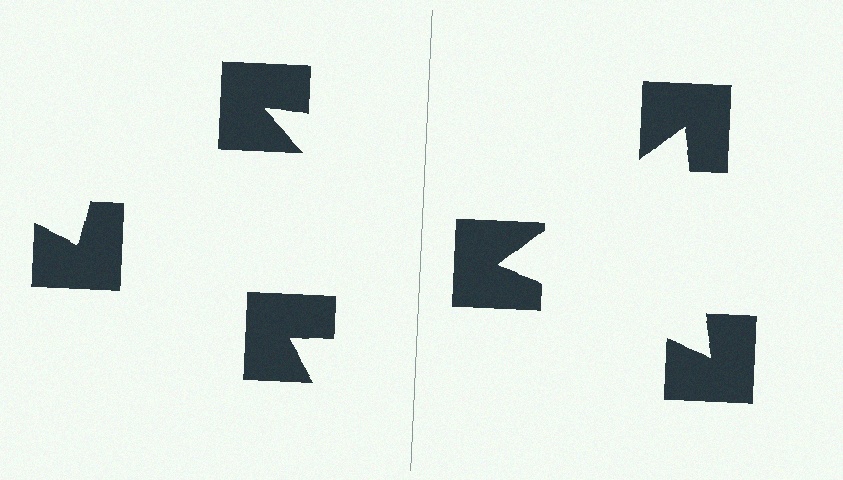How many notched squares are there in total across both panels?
6 — 3 on each side.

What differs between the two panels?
The notched squares are positioned identically on both sides; only the wedge orientations differ. On the right they align to a triangle; on the left they are misaligned.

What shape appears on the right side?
An illusory triangle.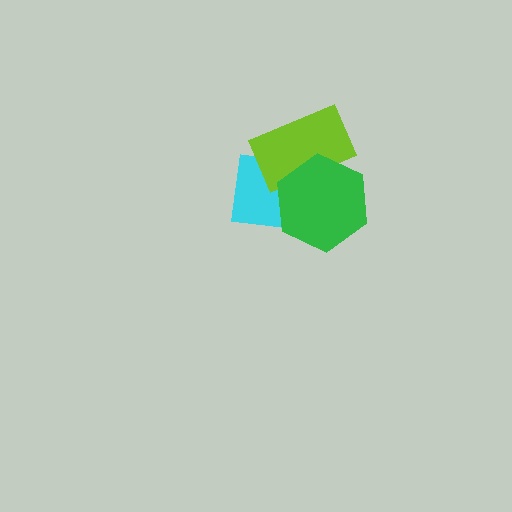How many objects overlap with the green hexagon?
2 objects overlap with the green hexagon.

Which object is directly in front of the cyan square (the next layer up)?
The lime rectangle is directly in front of the cyan square.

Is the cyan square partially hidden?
Yes, it is partially covered by another shape.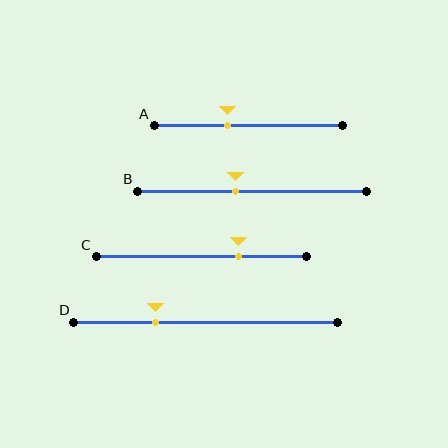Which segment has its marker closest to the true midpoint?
Segment B has its marker closest to the true midpoint.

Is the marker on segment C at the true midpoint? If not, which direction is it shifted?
No, the marker on segment C is shifted to the right by about 18% of the segment length.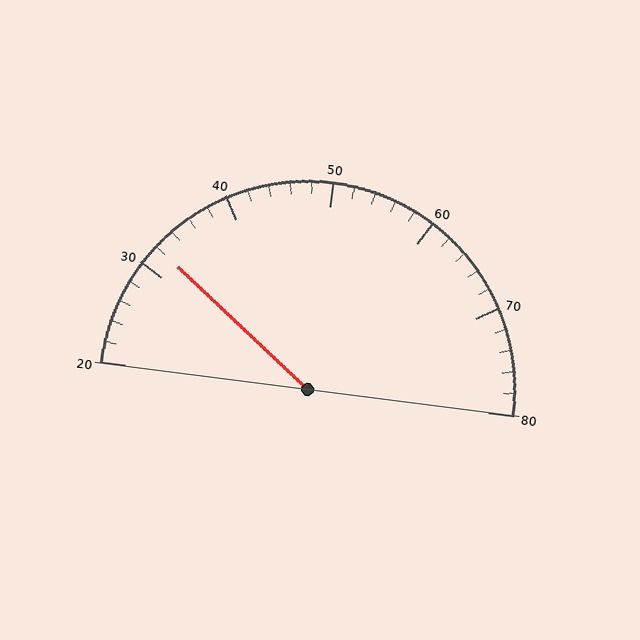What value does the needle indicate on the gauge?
The needle indicates approximately 32.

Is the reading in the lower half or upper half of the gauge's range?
The reading is in the lower half of the range (20 to 80).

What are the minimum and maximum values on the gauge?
The gauge ranges from 20 to 80.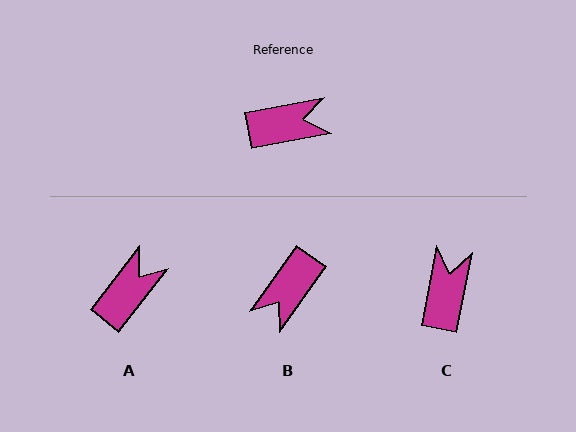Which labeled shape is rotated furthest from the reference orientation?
B, about 136 degrees away.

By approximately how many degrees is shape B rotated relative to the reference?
Approximately 136 degrees clockwise.